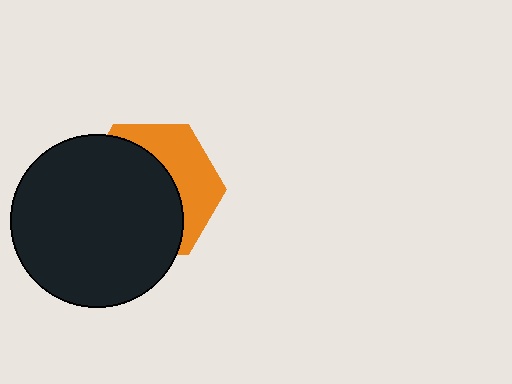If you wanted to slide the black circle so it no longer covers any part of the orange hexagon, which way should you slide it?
Slide it toward the lower-left — that is the most direct way to separate the two shapes.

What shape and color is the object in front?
The object in front is a black circle.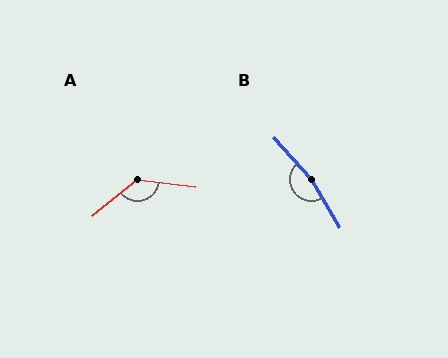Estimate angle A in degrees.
Approximately 133 degrees.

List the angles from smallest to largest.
A (133°), B (169°).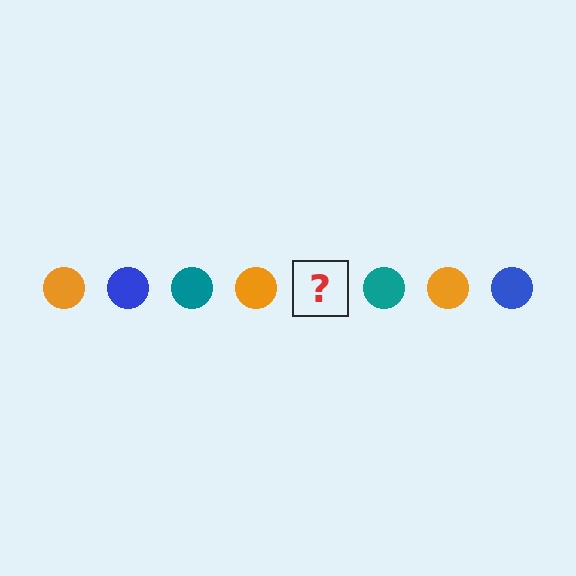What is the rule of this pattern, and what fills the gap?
The rule is that the pattern cycles through orange, blue, teal circles. The gap should be filled with a blue circle.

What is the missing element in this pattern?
The missing element is a blue circle.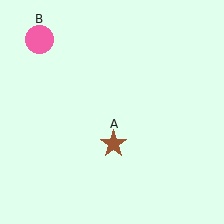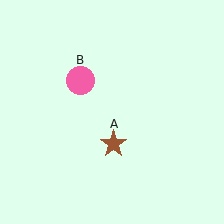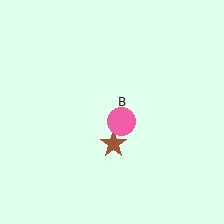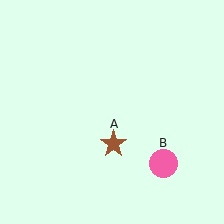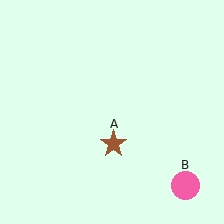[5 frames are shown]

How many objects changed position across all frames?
1 object changed position: pink circle (object B).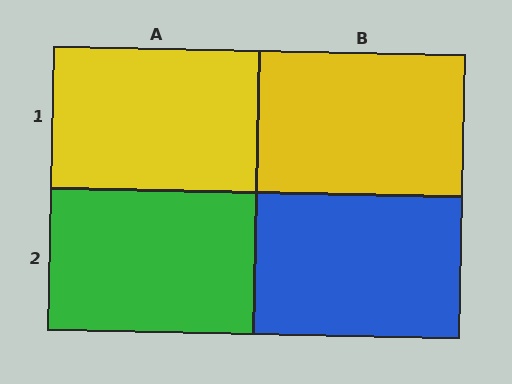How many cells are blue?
1 cell is blue.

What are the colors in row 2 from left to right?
Green, blue.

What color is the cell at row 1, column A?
Yellow.